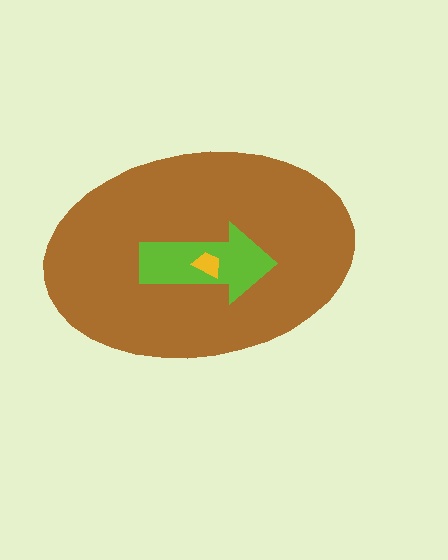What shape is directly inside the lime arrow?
The yellow trapezoid.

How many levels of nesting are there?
3.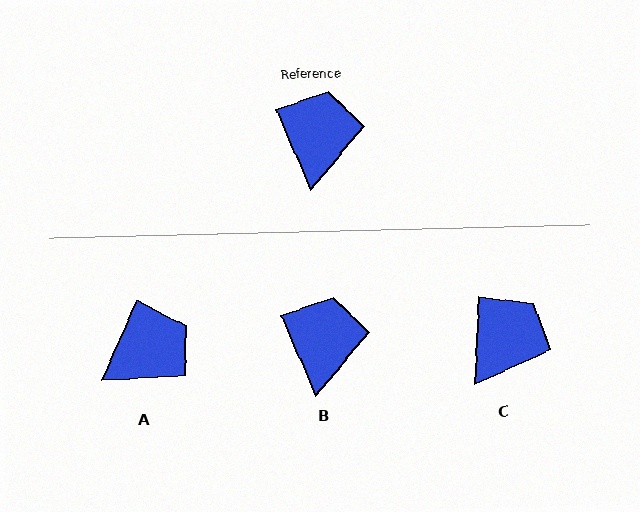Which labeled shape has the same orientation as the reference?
B.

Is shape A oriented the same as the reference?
No, it is off by about 47 degrees.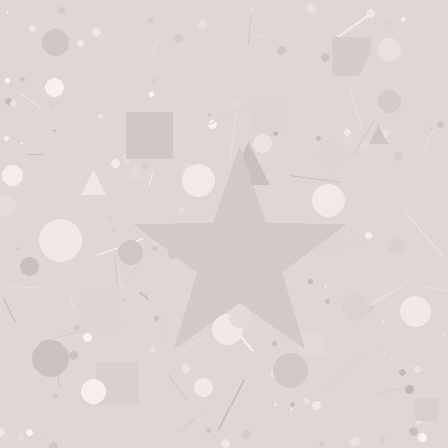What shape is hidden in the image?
A star is hidden in the image.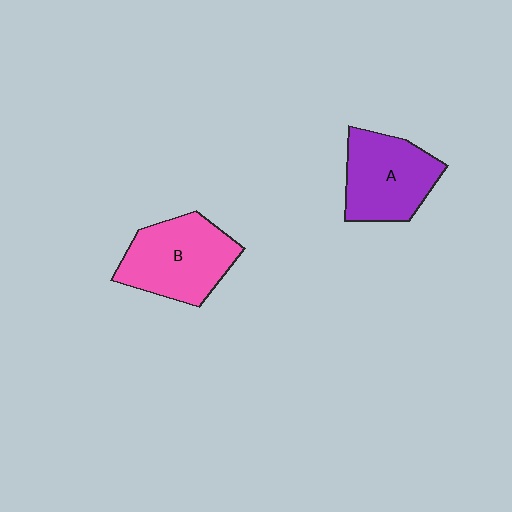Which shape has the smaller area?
Shape A (purple).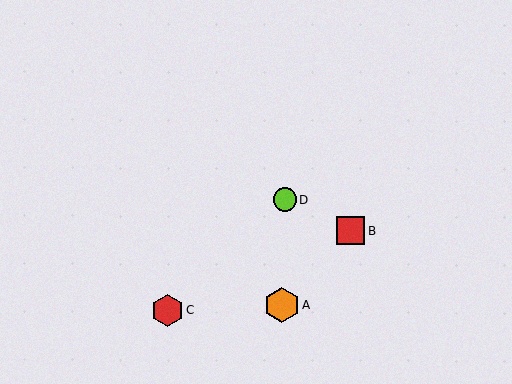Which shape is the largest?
The orange hexagon (labeled A) is the largest.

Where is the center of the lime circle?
The center of the lime circle is at (285, 200).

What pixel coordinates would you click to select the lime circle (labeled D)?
Click at (285, 200) to select the lime circle D.